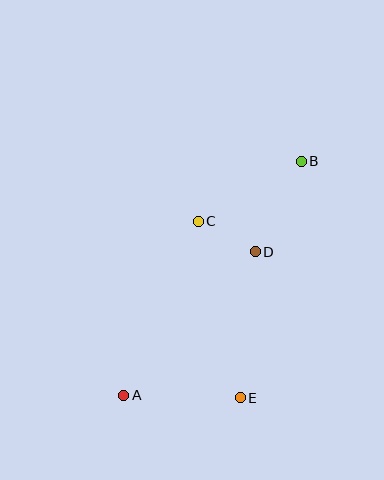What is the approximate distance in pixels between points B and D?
The distance between B and D is approximately 102 pixels.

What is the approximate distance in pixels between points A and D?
The distance between A and D is approximately 194 pixels.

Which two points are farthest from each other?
Points A and B are farthest from each other.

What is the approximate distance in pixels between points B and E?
The distance between B and E is approximately 244 pixels.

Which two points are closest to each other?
Points C and D are closest to each other.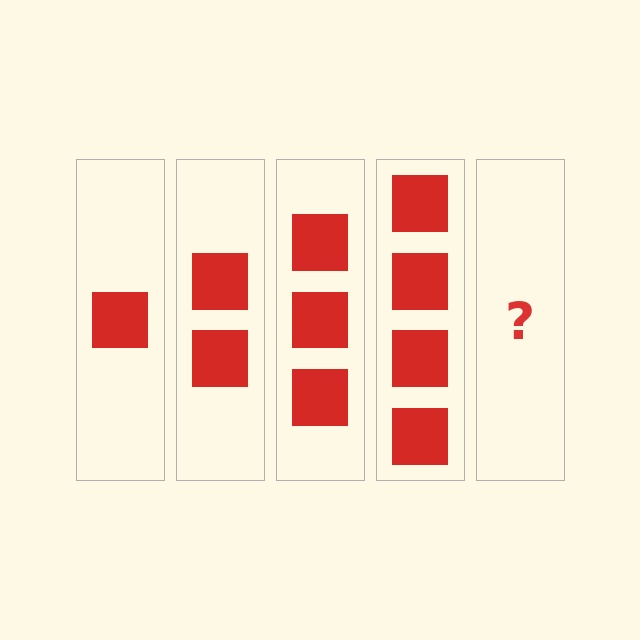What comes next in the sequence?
The next element should be 5 squares.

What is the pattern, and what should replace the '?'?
The pattern is that each step adds one more square. The '?' should be 5 squares.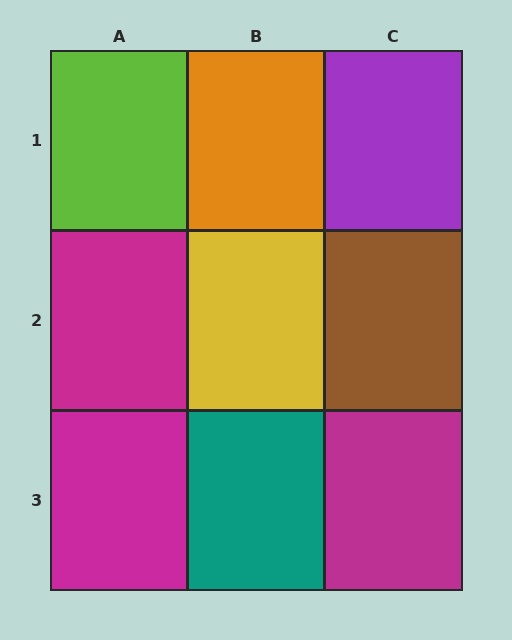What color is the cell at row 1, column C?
Purple.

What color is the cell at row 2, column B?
Yellow.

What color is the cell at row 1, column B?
Orange.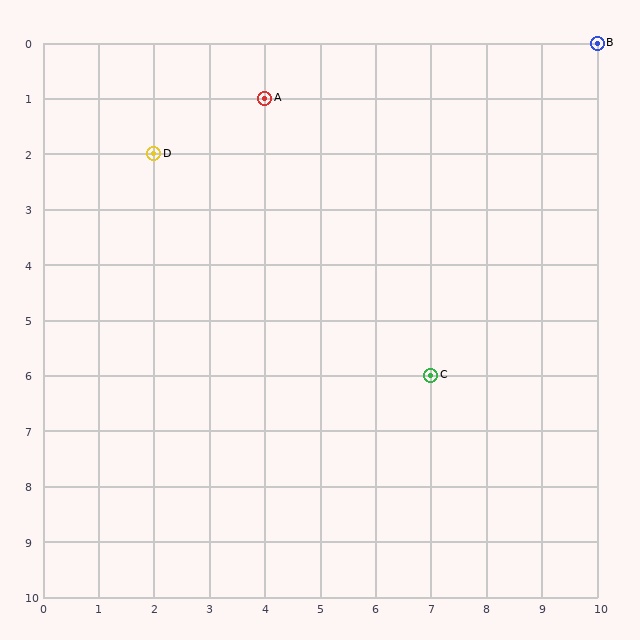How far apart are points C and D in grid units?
Points C and D are 5 columns and 4 rows apart (about 6.4 grid units diagonally).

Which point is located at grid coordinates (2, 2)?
Point D is at (2, 2).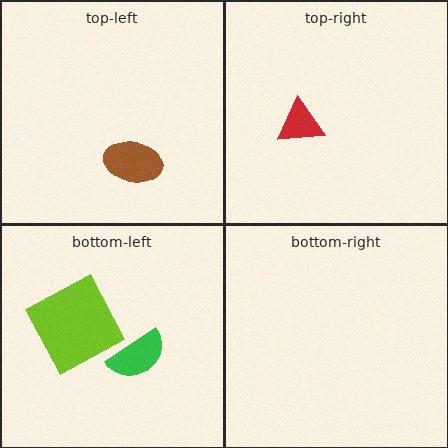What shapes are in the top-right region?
The red triangle.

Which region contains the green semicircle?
The bottom-left region.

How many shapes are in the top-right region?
1.